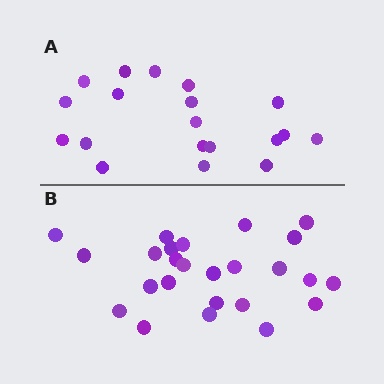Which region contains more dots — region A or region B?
Region B (the bottom region) has more dots.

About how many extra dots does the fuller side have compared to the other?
Region B has about 6 more dots than region A.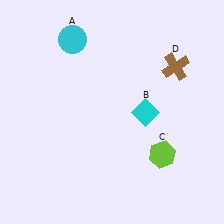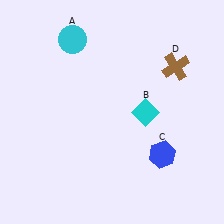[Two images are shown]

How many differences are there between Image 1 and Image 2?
There is 1 difference between the two images.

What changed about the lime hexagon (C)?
In Image 1, C is lime. In Image 2, it changed to blue.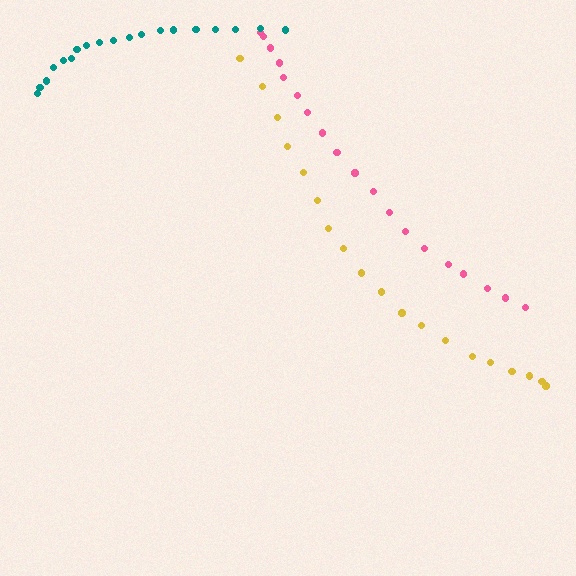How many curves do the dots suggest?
There are 3 distinct paths.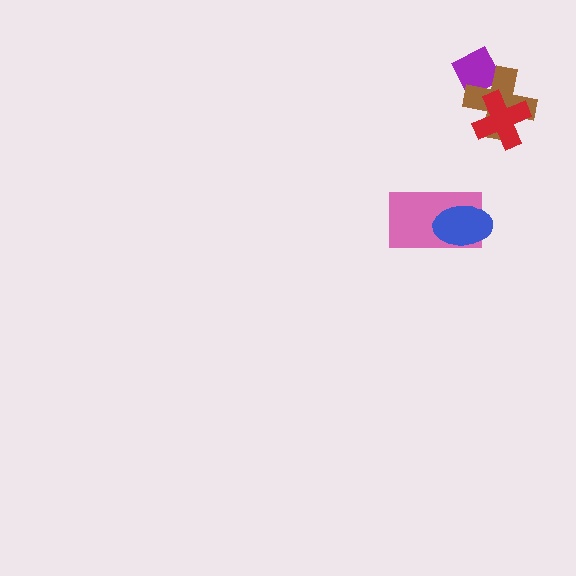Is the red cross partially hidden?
No, no other shape covers it.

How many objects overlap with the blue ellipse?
1 object overlaps with the blue ellipse.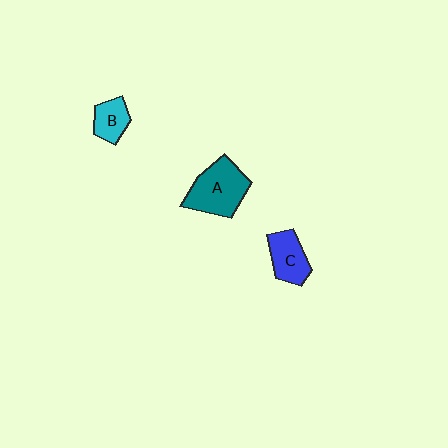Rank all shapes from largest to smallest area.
From largest to smallest: A (teal), C (blue), B (cyan).